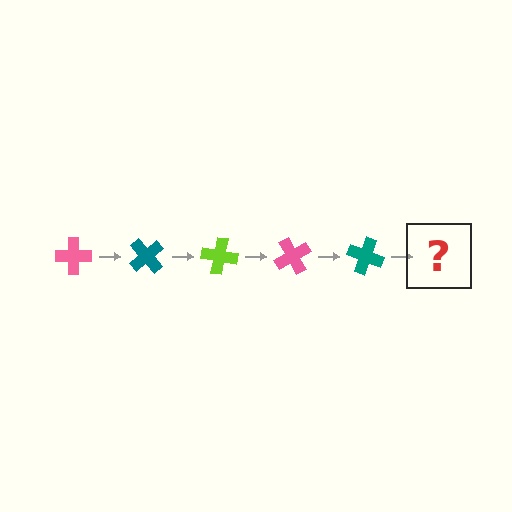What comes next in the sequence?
The next element should be a lime cross, rotated 250 degrees from the start.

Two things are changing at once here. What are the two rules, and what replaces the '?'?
The two rules are that it rotates 50 degrees each step and the color cycles through pink, teal, and lime. The '?' should be a lime cross, rotated 250 degrees from the start.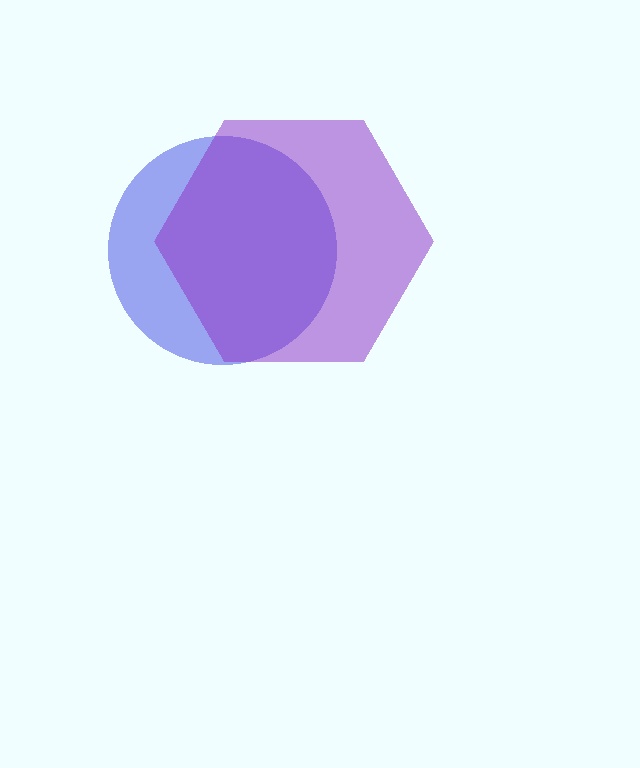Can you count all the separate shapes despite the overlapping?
Yes, there are 2 separate shapes.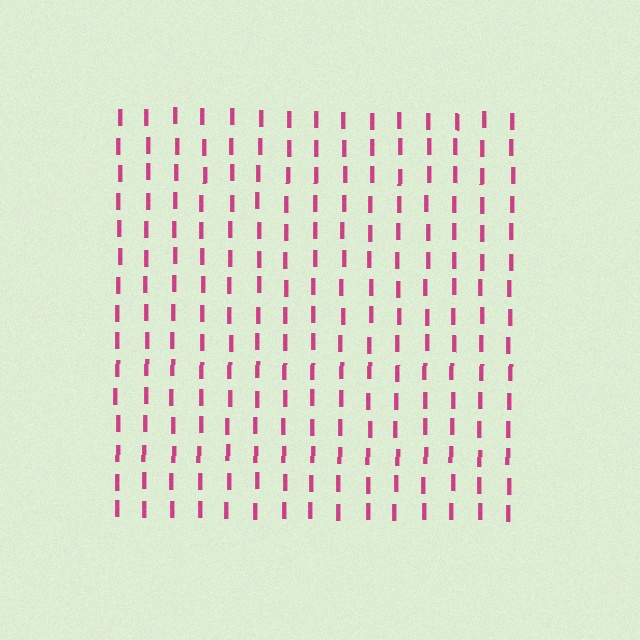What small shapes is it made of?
It is made of small letter I's.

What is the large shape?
The large shape is a square.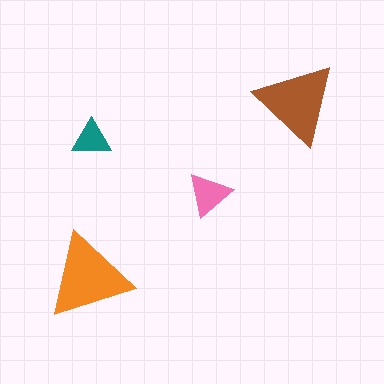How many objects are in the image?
There are 4 objects in the image.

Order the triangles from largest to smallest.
the orange one, the brown one, the pink one, the teal one.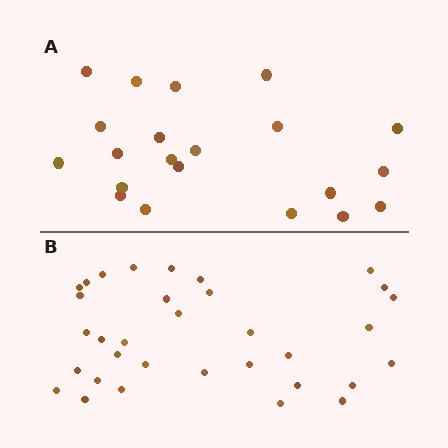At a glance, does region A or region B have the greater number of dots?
Region B (the bottom region) has more dots.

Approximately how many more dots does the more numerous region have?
Region B has roughly 12 or so more dots than region A.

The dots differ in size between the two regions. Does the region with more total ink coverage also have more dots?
No. Region A has more total ink coverage because its dots are larger, but region B actually contains more individual dots. Total area can be misleading — the number of items is what matters here.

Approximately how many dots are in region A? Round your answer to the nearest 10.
About 20 dots. (The exact count is 21, which rounds to 20.)